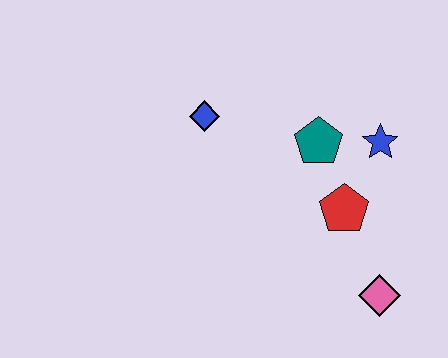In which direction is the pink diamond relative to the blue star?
The pink diamond is below the blue star.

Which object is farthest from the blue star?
The blue diamond is farthest from the blue star.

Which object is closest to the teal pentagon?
The blue star is closest to the teal pentagon.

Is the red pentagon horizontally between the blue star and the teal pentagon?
Yes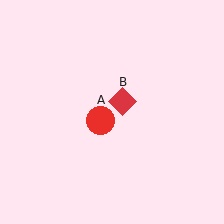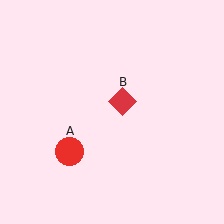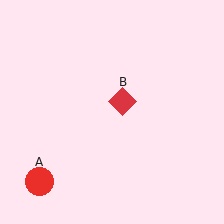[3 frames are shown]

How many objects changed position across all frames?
1 object changed position: red circle (object A).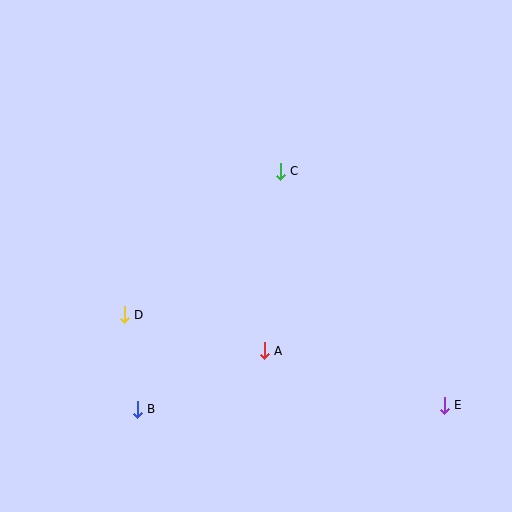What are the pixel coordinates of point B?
Point B is at (137, 409).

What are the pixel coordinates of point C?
Point C is at (280, 171).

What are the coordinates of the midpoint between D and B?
The midpoint between D and B is at (131, 362).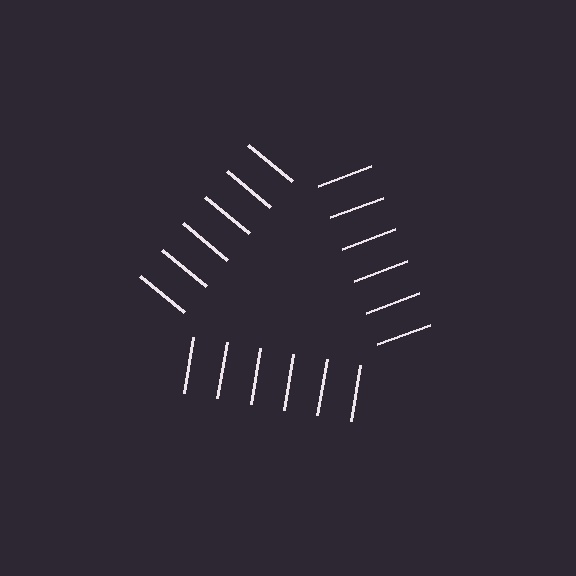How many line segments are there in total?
18 — 6 along each of the 3 edges.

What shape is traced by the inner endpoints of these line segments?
An illusory triangle — the line segments terminate on its edges but no continuous stroke is drawn.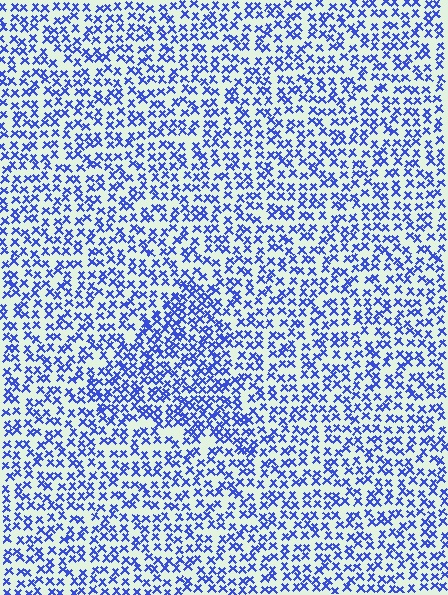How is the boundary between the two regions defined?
The boundary is defined by a change in element density (approximately 1.5x ratio). All elements are the same color, size, and shape.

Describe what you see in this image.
The image contains small blue elements arranged at two different densities. A triangle-shaped region is visible where the elements are more densely packed than the surrounding area.